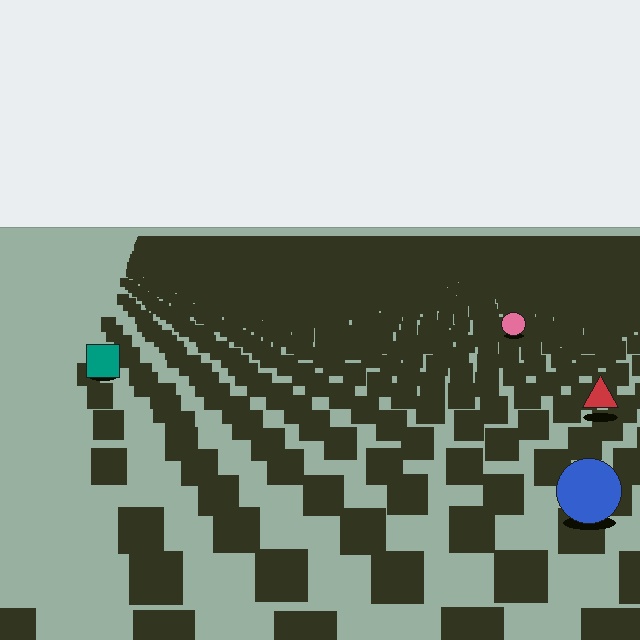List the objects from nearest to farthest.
From nearest to farthest: the blue circle, the red triangle, the teal square, the pink circle.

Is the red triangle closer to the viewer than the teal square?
Yes. The red triangle is closer — you can tell from the texture gradient: the ground texture is coarser near it.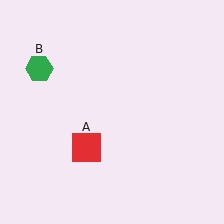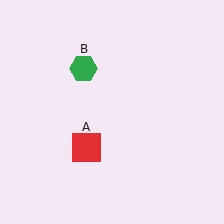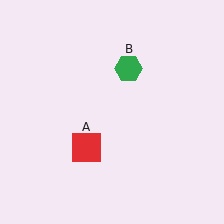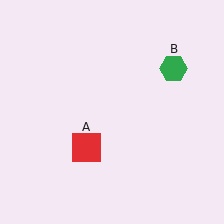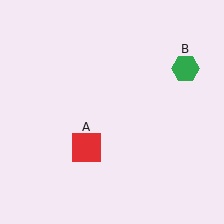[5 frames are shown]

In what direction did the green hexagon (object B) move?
The green hexagon (object B) moved right.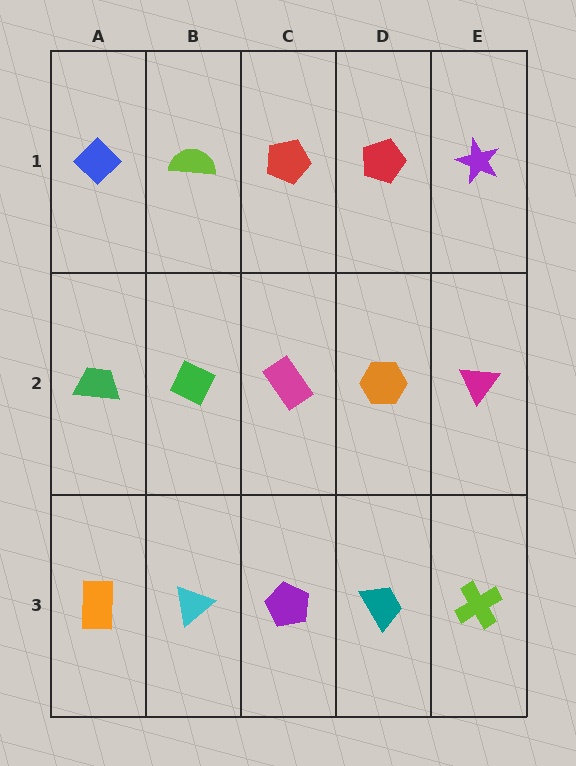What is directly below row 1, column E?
A magenta triangle.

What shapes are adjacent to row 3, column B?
A green diamond (row 2, column B), an orange rectangle (row 3, column A), a purple pentagon (row 3, column C).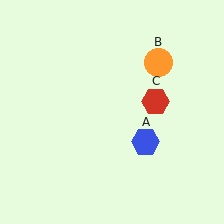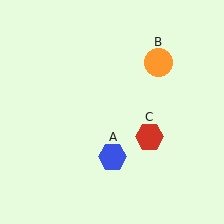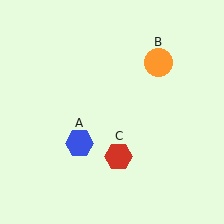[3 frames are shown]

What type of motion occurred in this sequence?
The blue hexagon (object A), red hexagon (object C) rotated clockwise around the center of the scene.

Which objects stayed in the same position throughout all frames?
Orange circle (object B) remained stationary.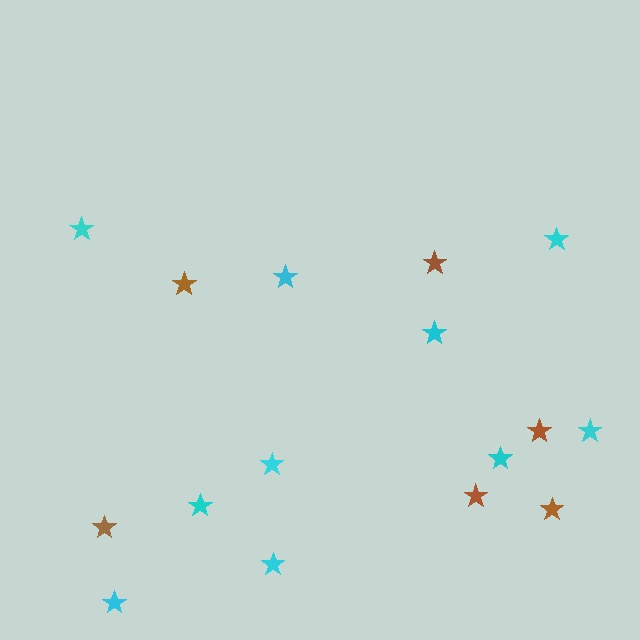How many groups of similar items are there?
There are 2 groups: one group of cyan stars (10) and one group of brown stars (6).